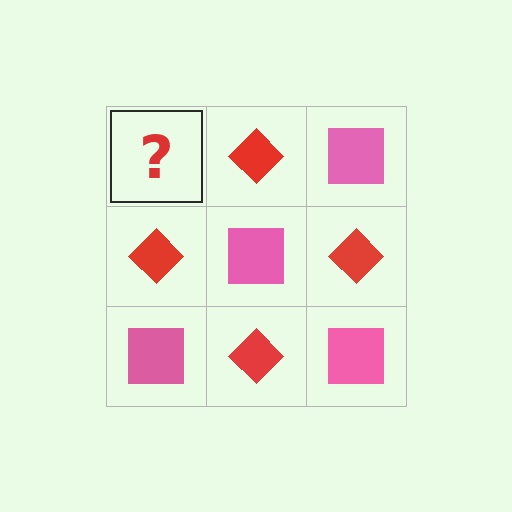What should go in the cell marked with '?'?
The missing cell should contain a pink square.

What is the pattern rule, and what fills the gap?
The rule is that it alternates pink square and red diamond in a checkerboard pattern. The gap should be filled with a pink square.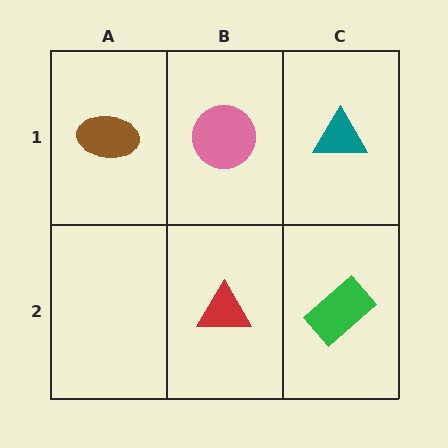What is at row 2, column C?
A green rectangle.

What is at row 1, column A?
A brown ellipse.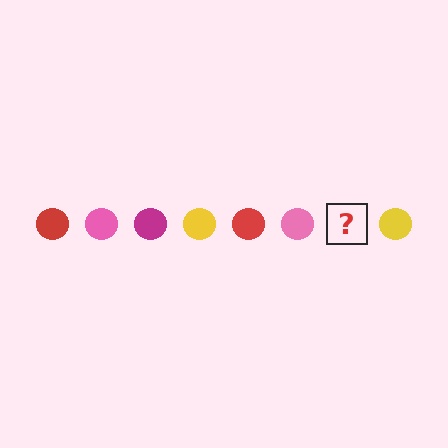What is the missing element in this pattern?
The missing element is a magenta circle.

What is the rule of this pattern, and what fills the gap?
The rule is that the pattern cycles through red, pink, magenta, yellow circles. The gap should be filled with a magenta circle.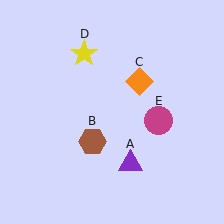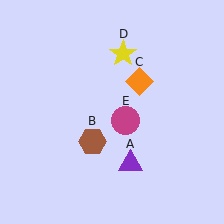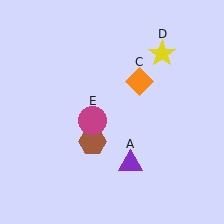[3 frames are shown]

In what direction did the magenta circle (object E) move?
The magenta circle (object E) moved left.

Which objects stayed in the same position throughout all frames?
Purple triangle (object A) and brown hexagon (object B) and orange diamond (object C) remained stationary.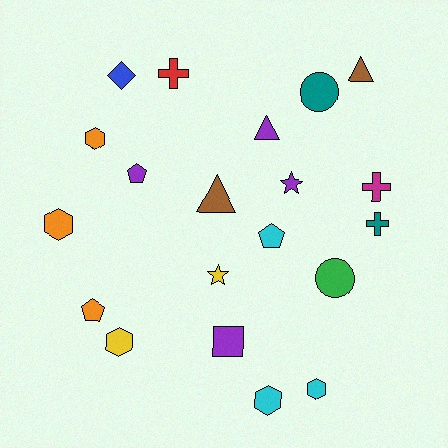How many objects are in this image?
There are 20 objects.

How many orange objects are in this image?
There are 3 orange objects.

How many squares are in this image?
There is 1 square.